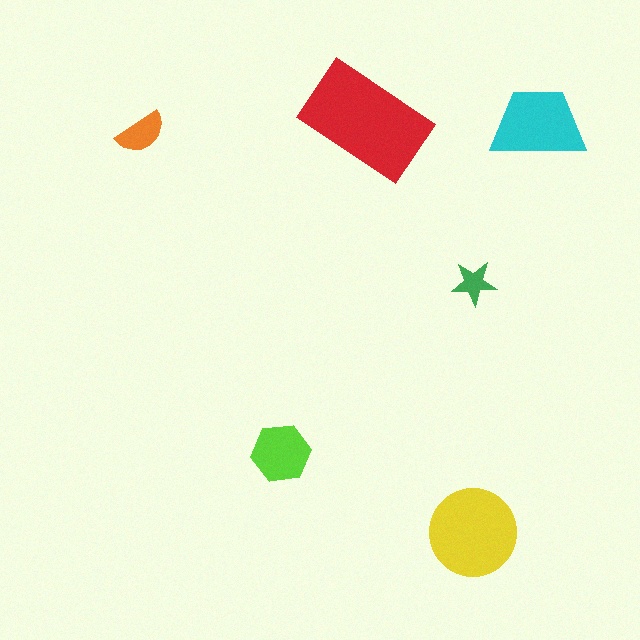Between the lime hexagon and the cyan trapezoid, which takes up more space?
The cyan trapezoid.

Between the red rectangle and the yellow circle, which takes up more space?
The red rectangle.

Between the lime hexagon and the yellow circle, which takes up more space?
The yellow circle.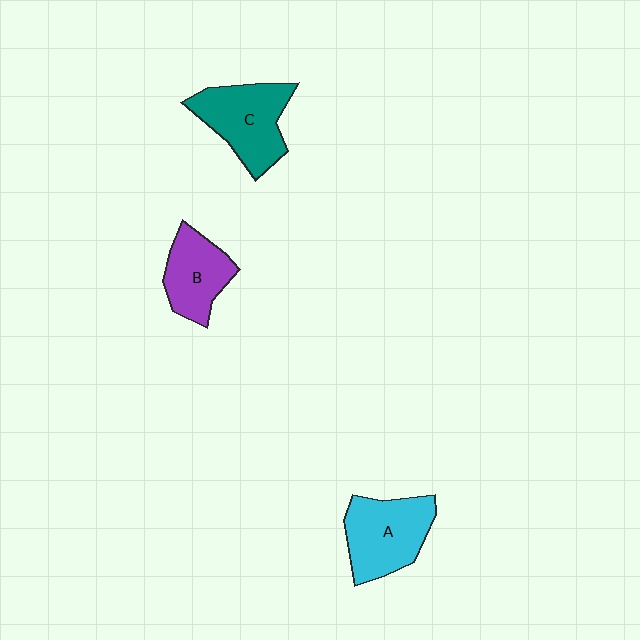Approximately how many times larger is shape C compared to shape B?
Approximately 1.3 times.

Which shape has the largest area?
Shape C (teal).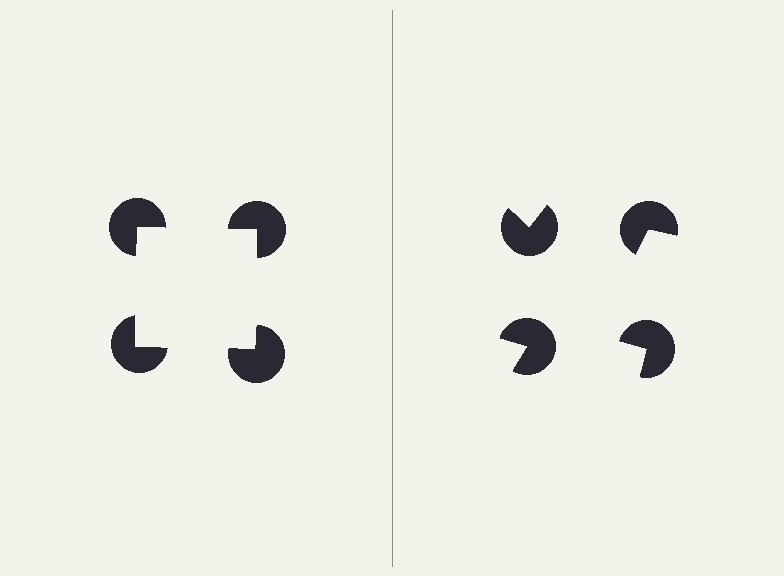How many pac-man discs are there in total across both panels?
8 — 4 on each side.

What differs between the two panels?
The pac-man discs are positioned identically on both sides; only the wedge orientations differ. On the left they align to a square; on the right they are misaligned.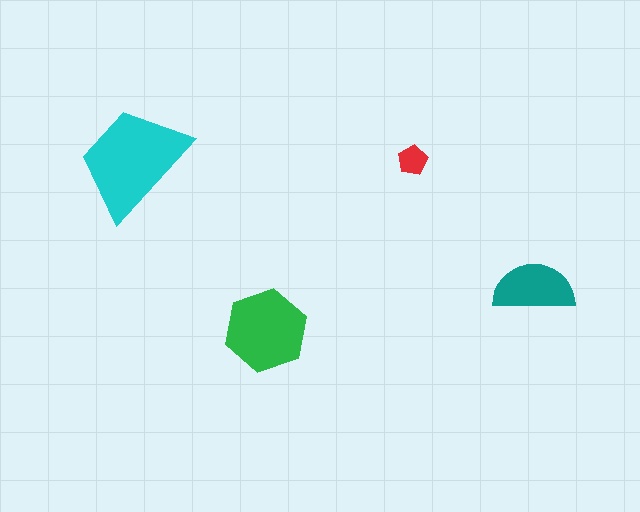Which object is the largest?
The cyan trapezoid.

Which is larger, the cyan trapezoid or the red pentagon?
The cyan trapezoid.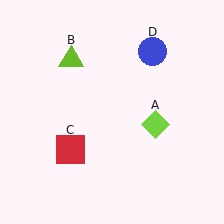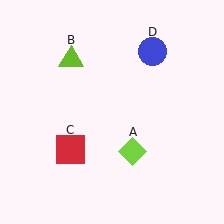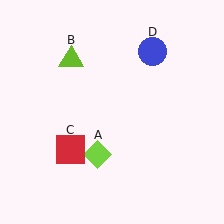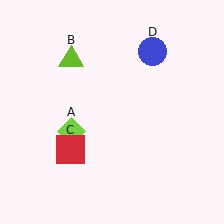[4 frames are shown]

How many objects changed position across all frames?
1 object changed position: lime diamond (object A).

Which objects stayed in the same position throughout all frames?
Lime triangle (object B) and red square (object C) and blue circle (object D) remained stationary.